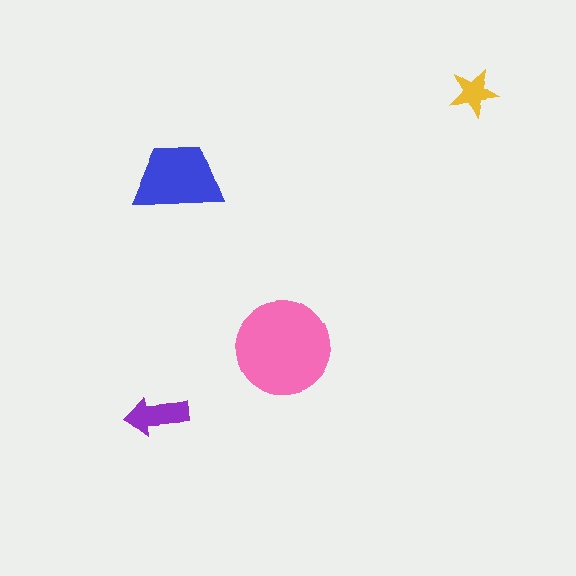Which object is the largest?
The pink circle.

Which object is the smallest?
The yellow star.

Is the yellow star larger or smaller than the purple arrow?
Smaller.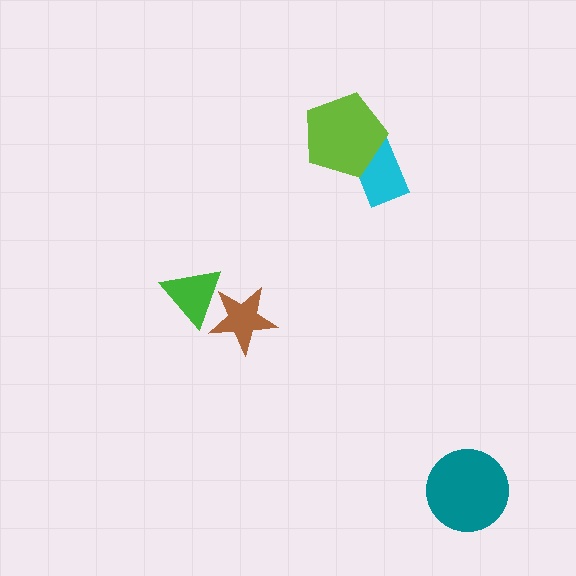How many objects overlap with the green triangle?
1 object overlaps with the green triangle.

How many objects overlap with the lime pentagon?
1 object overlaps with the lime pentagon.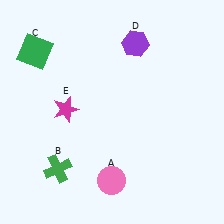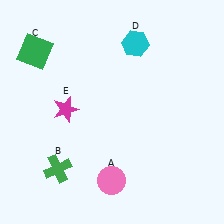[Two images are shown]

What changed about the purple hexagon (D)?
In Image 1, D is purple. In Image 2, it changed to cyan.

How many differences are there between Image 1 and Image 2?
There is 1 difference between the two images.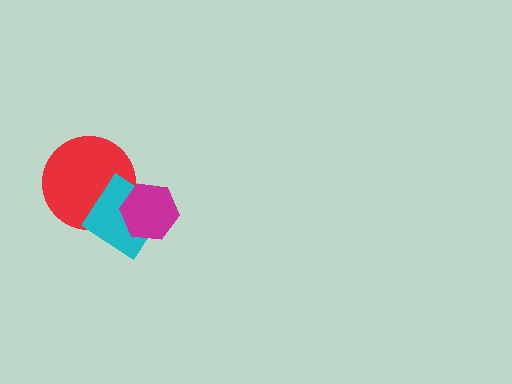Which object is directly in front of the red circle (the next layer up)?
The cyan diamond is directly in front of the red circle.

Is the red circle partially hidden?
Yes, it is partially covered by another shape.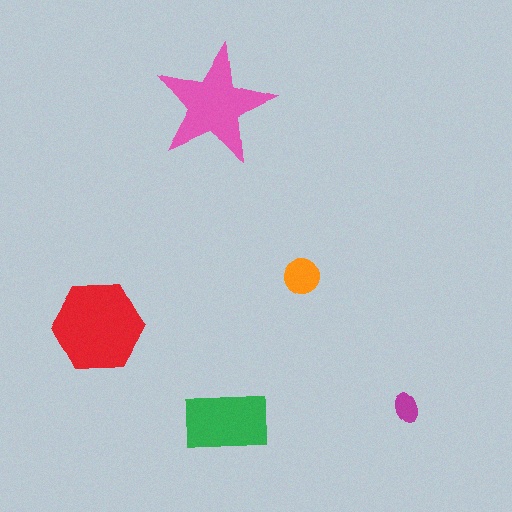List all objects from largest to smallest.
The red hexagon, the pink star, the green rectangle, the orange circle, the magenta ellipse.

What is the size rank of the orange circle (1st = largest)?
4th.